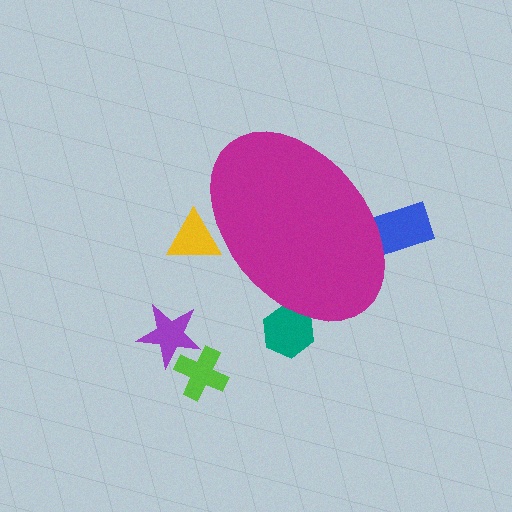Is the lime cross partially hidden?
No, the lime cross is fully visible.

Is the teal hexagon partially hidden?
Yes, the teal hexagon is partially hidden behind the magenta ellipse.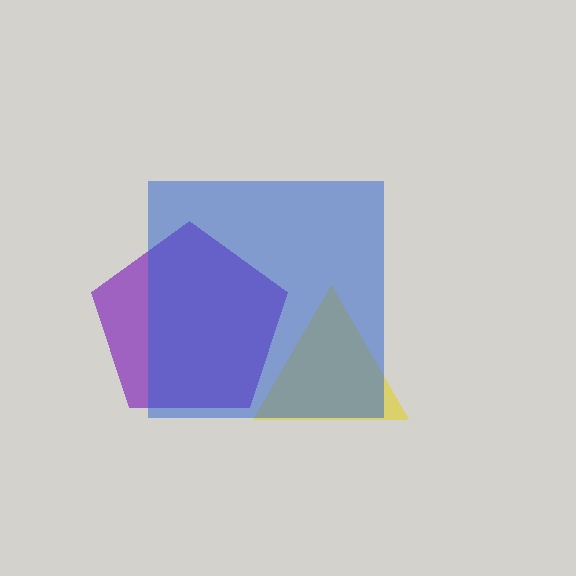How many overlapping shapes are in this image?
There are 3 overlapping shapes in the image.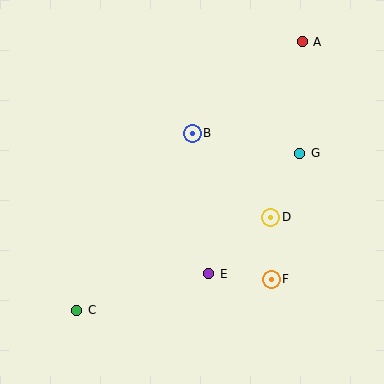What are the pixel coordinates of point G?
Point G is at (300, 153).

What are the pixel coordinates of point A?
Point A is at (302, 42).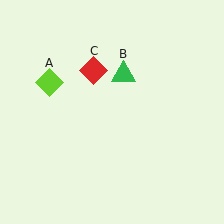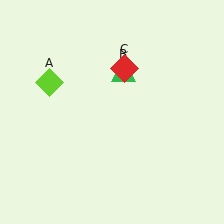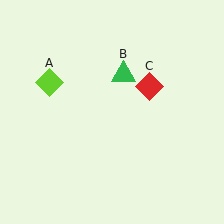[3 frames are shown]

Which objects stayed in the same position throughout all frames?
Lime diamond (object A) and green triangle (object B) remained stationary.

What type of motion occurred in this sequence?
The red diamond (object C) rotated clockwise around the center of the scene.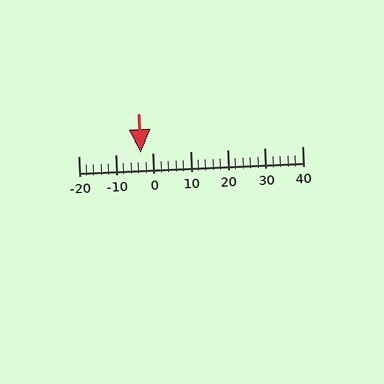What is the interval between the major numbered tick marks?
The major tick marks are spaced 10 units apart.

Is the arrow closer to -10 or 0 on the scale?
The arrow is closer to 0.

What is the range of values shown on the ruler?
The ruler shows values from -20 to 40.